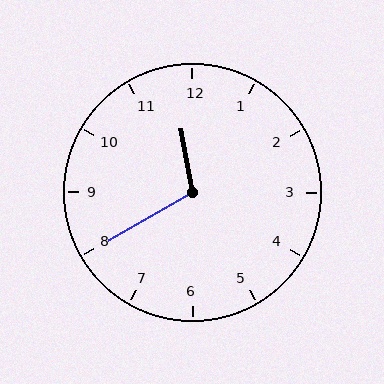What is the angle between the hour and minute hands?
Approximately 110 degrees.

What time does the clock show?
11:40.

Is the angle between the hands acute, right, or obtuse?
It is obtuse.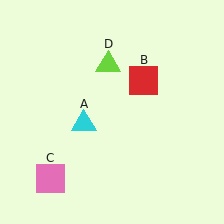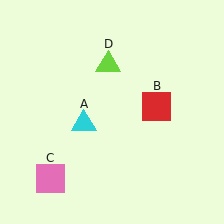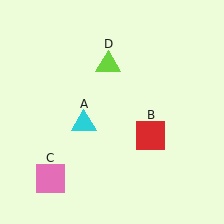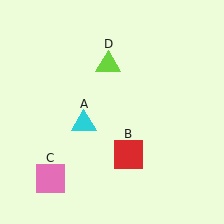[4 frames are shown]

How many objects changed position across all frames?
1 object changed position: red square (object B).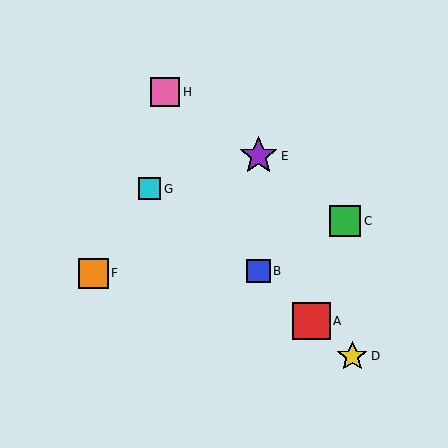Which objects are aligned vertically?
Objects B, E are aligned vertically.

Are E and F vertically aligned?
No, E is at x≈259 and F is at x≈93.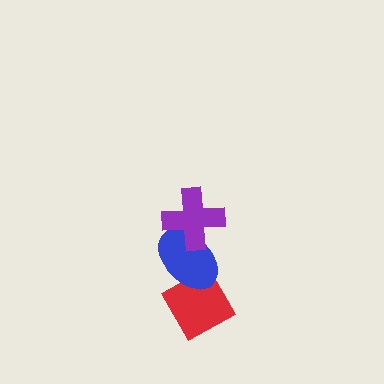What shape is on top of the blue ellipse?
The purple cross is on top of the blue ellipse.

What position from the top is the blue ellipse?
The blue ellipse is 2nd from the top.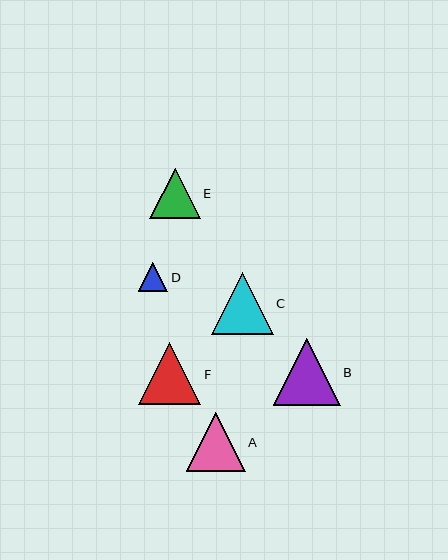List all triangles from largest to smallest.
From largest to smallest: B, C, F, A, E, D.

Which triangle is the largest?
Triangle B is the largest with a size of approximately 67 pixels.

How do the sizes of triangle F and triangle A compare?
Triangle F and triangle A are approximately the same size.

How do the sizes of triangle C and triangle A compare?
Triangle C and triangle A are approximately the same size.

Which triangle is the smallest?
Triangle D is the smallest with a size of approximately 29 pixels.